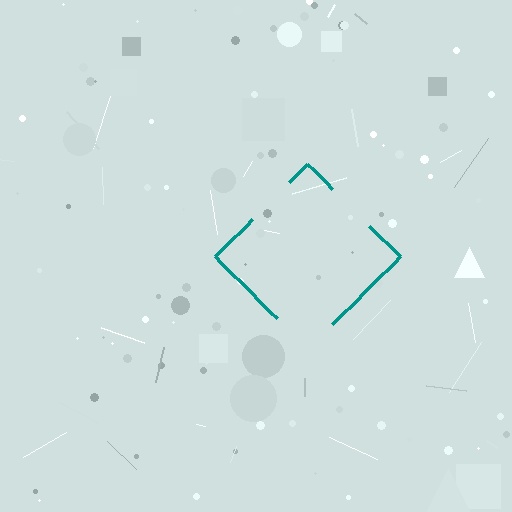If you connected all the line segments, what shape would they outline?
They would outline a diamond.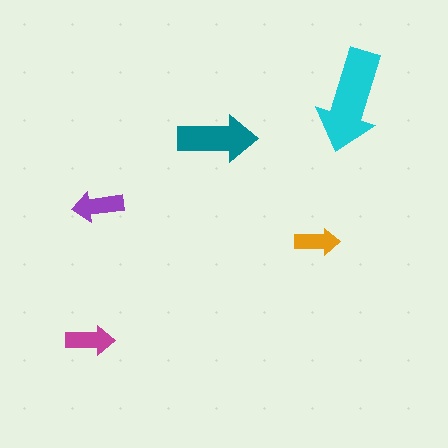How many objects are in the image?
There are 5 objects in the image.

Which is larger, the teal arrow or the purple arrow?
The teal one.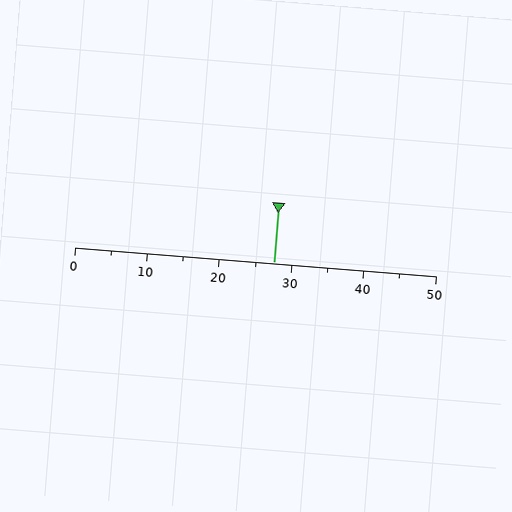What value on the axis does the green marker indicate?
The marker indicates approximately 27.5.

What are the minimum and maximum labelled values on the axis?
The axis runs from 0 to 50.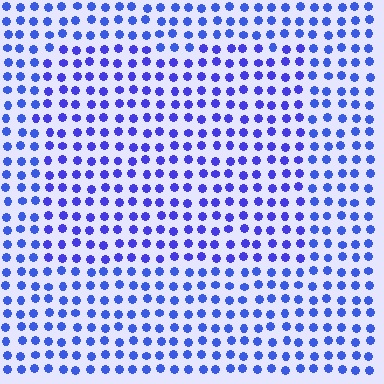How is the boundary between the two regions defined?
The boundary is defined purely by a slight shift in hue (about 15 degrees). Spacing, size, and orientation are identical on both sides.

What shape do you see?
I see a rectangle.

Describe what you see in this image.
The image is filled with small blue elements in a uniform arrangement. A rectangle-shaped region is visible where the elements are tinted to a slightly different hue, forming a subtle color boundary.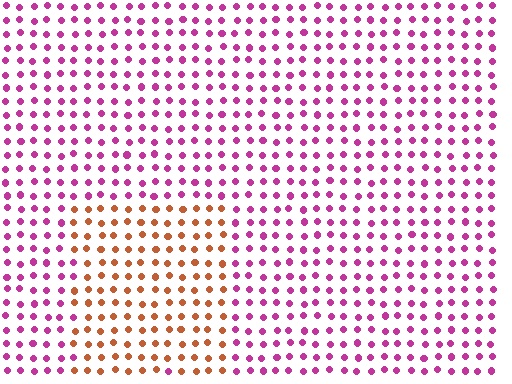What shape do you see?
I see a rectangle.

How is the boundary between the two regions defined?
The boundary is defined purely by a slight shift in hue (about 62 degrees). Spacing, size, and orientation are identical on both sides.